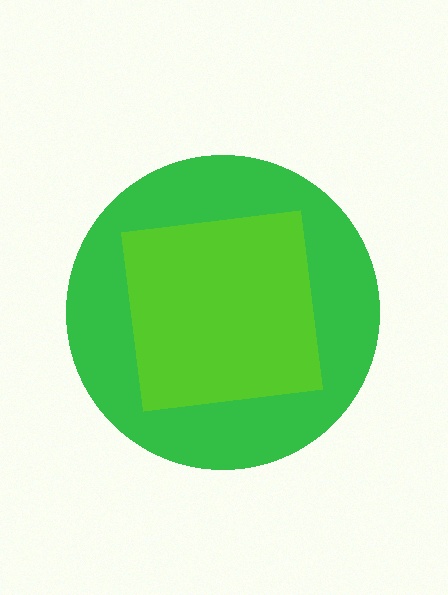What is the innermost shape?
The lime square.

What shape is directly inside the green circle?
The lime square.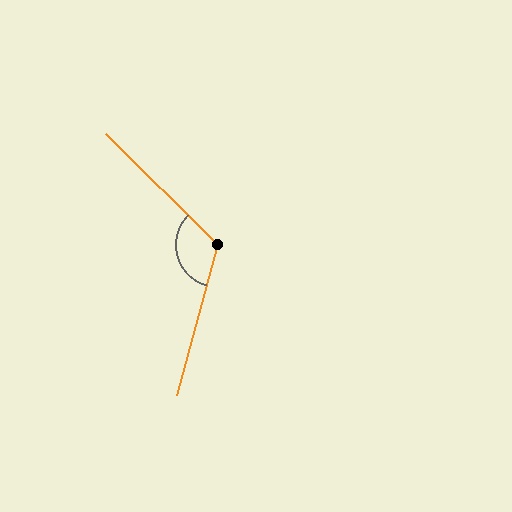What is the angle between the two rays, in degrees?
Approximately 120 degrees.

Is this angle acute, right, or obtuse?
It is obtuse.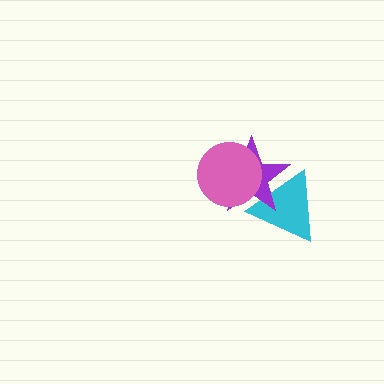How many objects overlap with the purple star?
2 objects overlap with the purple star.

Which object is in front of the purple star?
The pink circle is in front of the purple star.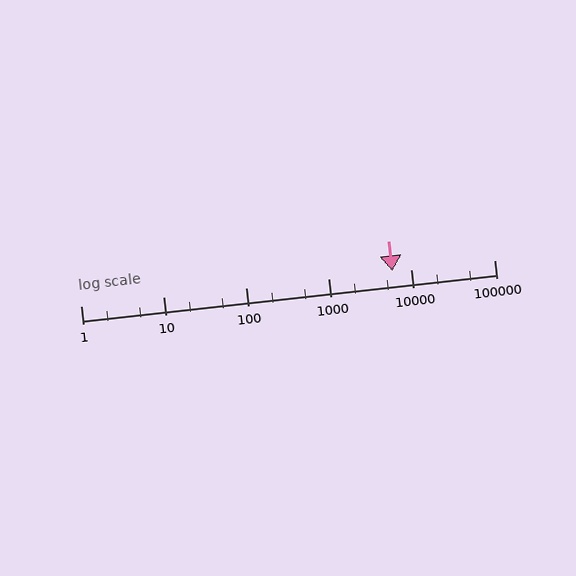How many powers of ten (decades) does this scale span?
The scale spans 5 decades, from 1 to 100000.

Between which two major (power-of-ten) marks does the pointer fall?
The pointer is between 1000 and 10000.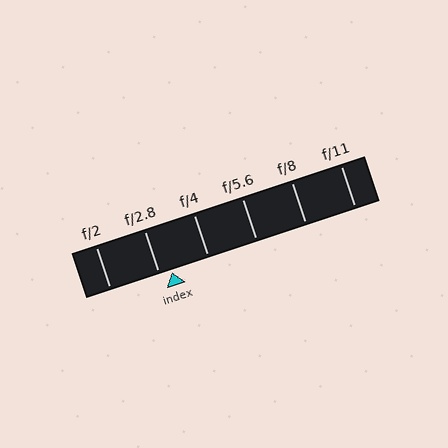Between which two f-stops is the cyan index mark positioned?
The index mark is between f/2.8 and f/4.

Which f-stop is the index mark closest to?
The index mark is closest to f/2.8.